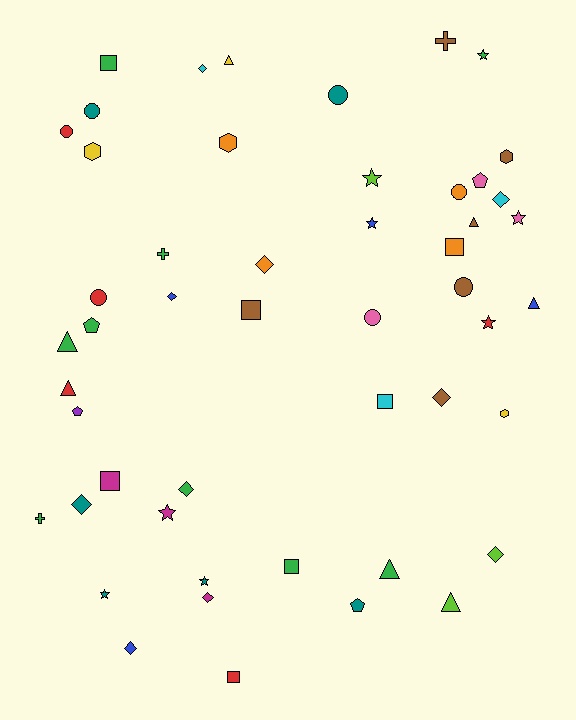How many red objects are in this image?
There are 5 red objects.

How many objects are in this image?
There are 50 objects.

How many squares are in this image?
There are 7 squares.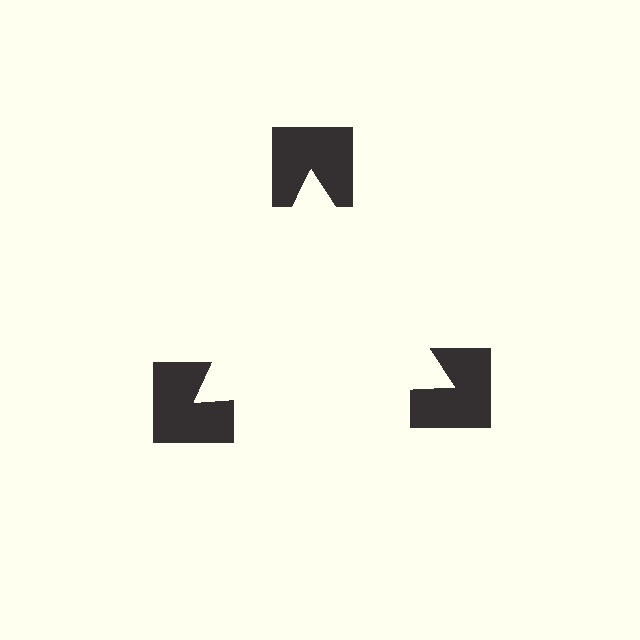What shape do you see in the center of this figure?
An illusory triangle — its edges are inferred from the aligned wedge cuts in the notched squares, not physically drawn.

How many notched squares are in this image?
There are 3 — one at each vertex of the illusory triangle.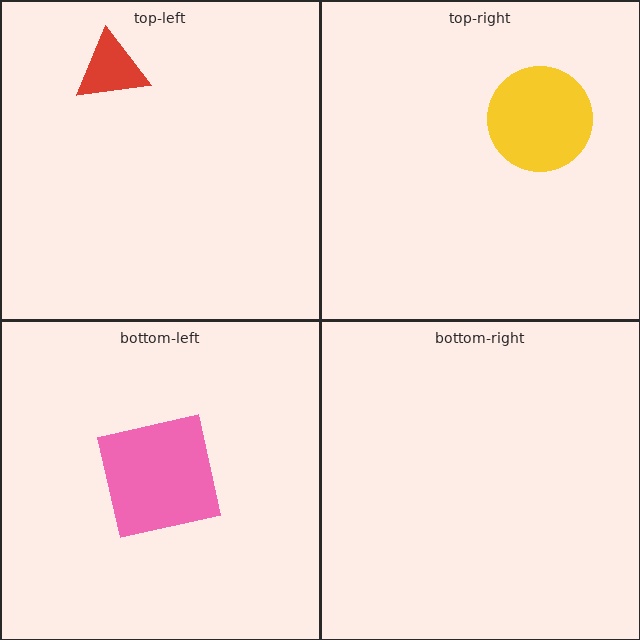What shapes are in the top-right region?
The yellow circle.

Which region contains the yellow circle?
The top-right region.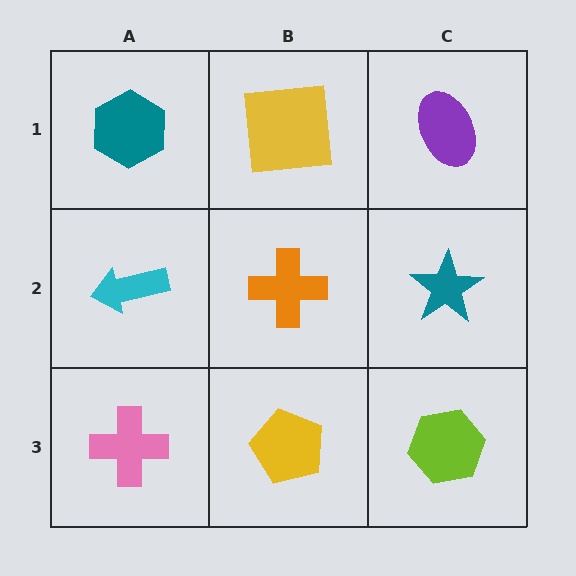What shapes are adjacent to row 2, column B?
A yellow square (row 1, column B), a yellow pentagon (row 3, column B), a cyan arrow (row 2, column A), a teal star (row 2, column C).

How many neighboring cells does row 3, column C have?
2.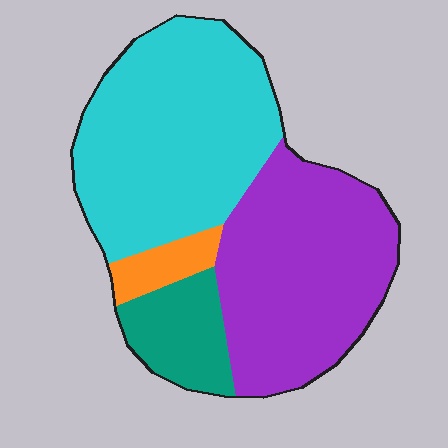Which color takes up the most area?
Cyan, at roughly 45%.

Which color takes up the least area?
Orange, at roughly 5%.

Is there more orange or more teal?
Teal.